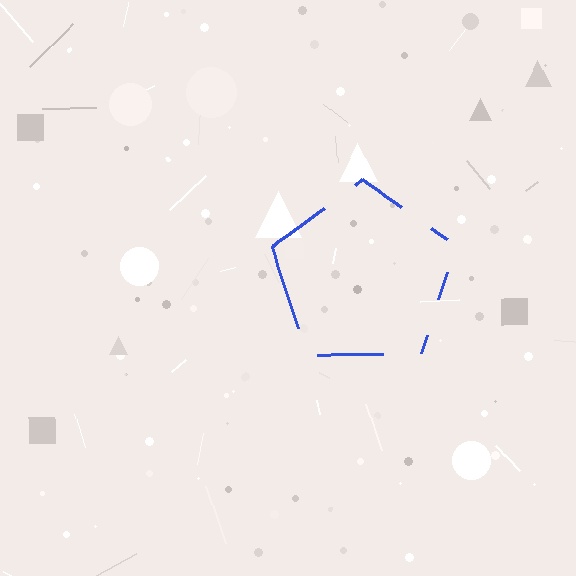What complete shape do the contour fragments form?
The contour fragments form a pentagon.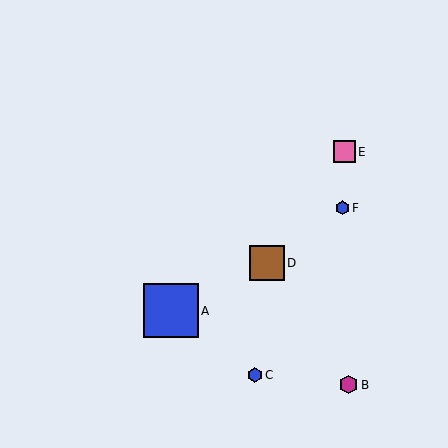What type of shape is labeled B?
Shape B is a magenta hexagon.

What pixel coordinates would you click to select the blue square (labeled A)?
Click at (171, 311) to select the blue square A.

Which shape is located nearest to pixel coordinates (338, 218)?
The blue hexagon (labeled F) at (342, 208) is nearest to that location.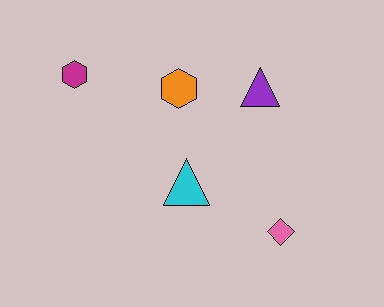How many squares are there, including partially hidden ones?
There are no squares.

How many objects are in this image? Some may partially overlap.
There are 5 objects.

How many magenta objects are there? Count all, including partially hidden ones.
There is 1 magenta object.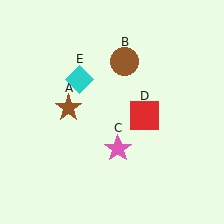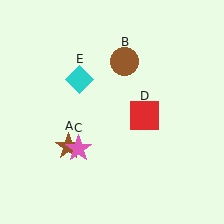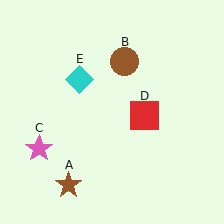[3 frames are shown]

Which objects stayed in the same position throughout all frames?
Brown circle (object B) and red square (object D) and cyan diamond (object E) remained stationary.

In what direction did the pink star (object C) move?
The pink star (object C) moved left.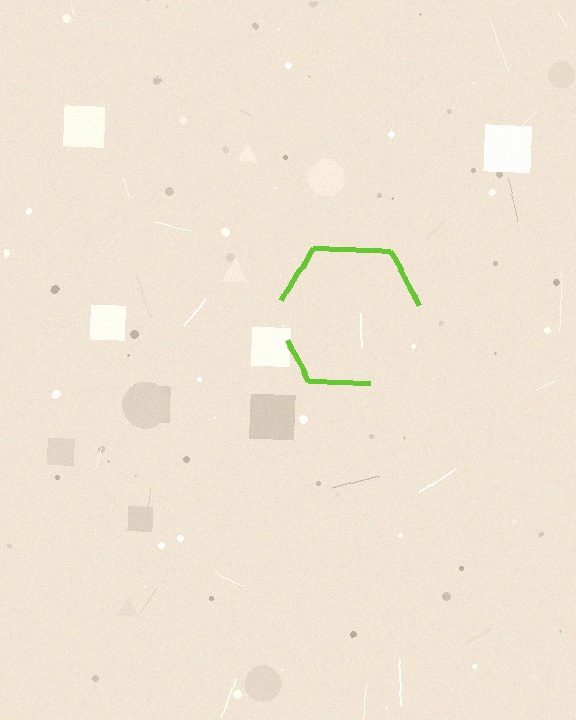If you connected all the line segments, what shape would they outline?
They would outline a hexagon.